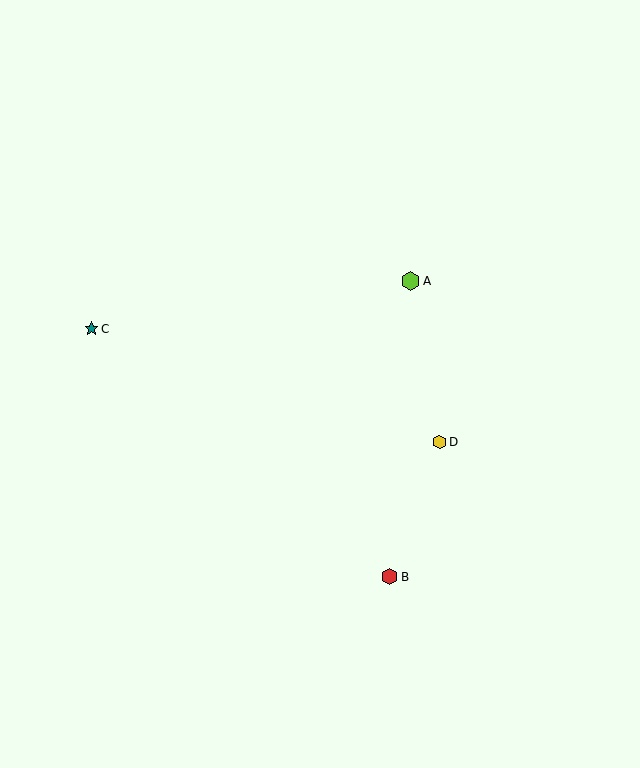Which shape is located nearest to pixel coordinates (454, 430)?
The yellow hexagon (labeled D) at (440, 442) is nearest to that location.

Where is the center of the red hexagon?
The center of the red hexagon is at (390, 577).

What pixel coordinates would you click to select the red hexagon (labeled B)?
Click at (390, 577) to select the red hexagon B.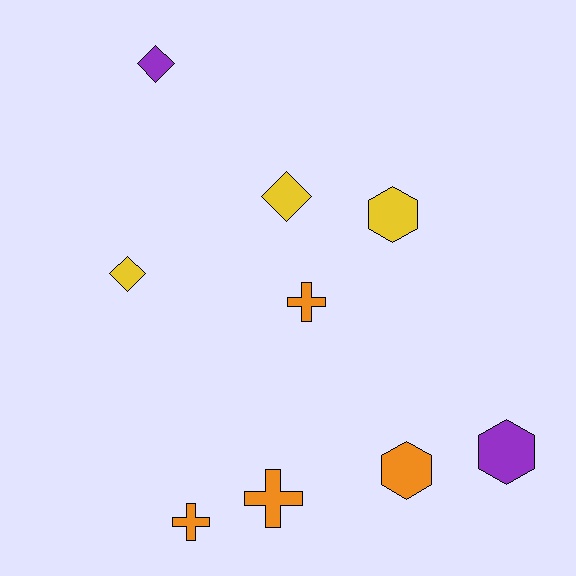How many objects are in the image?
There are 9 objects.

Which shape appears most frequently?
Hexagon, with 3 objects.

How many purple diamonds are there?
There is 1 purple diamond.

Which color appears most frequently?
Orange, with 4 objects.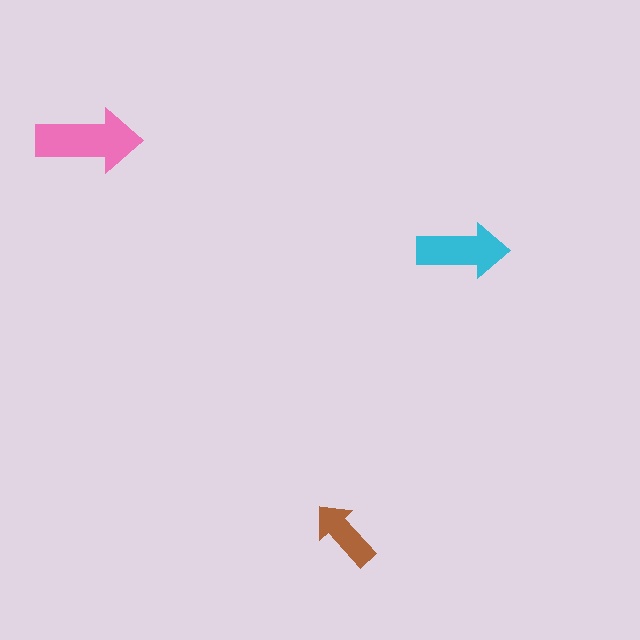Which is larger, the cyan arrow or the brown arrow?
The cyan one.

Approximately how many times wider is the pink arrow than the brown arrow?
About 1.5 times wider.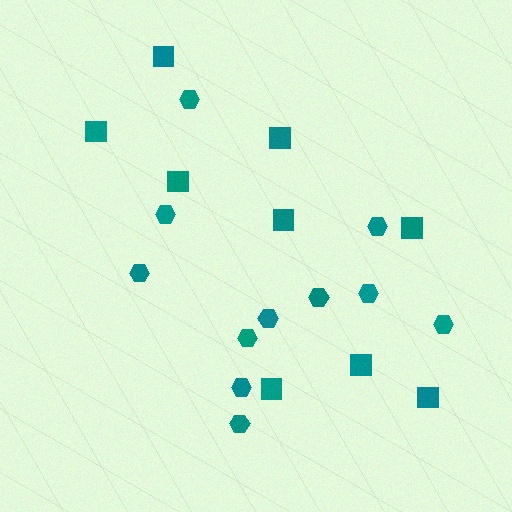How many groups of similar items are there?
There are 2 groups: one group of hexagons (11) and one group of squares (9).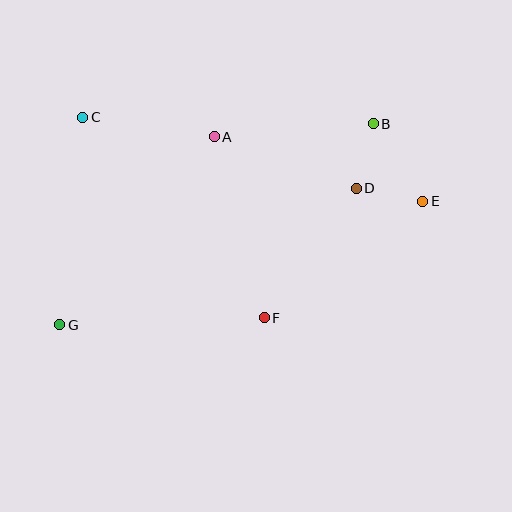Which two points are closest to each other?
Points B and D are closest to each other.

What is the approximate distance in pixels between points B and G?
The distance between B and G is approximately 372 pixels.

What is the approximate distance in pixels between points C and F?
The distance between C and F is approximately 271 pixels.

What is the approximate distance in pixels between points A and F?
The distance between A and F is approximately 188 pixels.